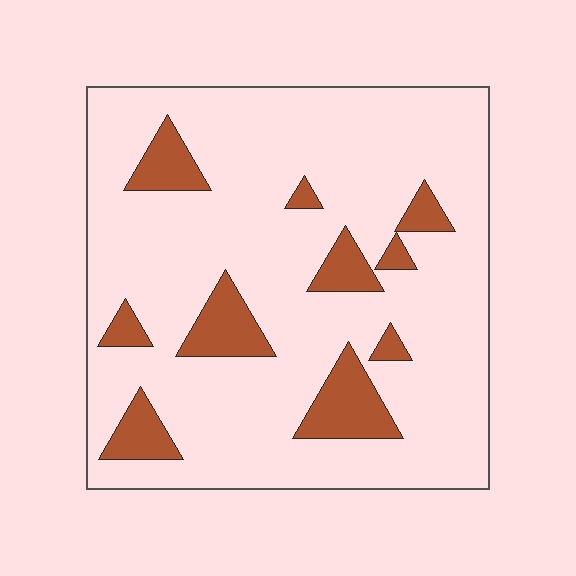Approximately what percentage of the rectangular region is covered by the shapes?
Approximately 15%.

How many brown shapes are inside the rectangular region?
10.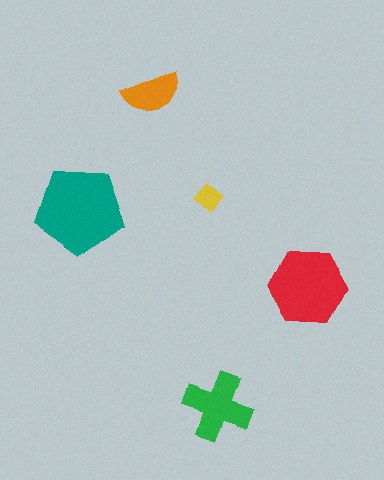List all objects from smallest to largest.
The yellow diamond, the orange semicircle, the green cross, the red hexagon, the teal pentagon.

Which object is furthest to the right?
The red hexagon is rightmost.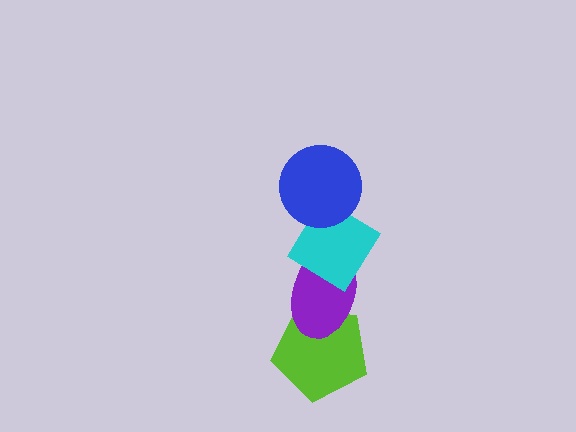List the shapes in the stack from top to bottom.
From top to bottom: the blue circle, the cyan diamond, the purple ellipse, the lime pentagon.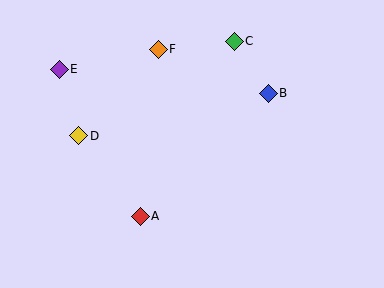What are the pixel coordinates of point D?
Point D is at (79, 136).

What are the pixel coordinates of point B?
Point B is at (268, 93).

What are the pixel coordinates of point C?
Point C is at (234, 41).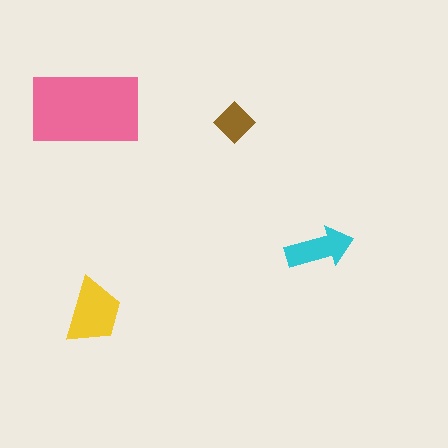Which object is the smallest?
The brown diamond.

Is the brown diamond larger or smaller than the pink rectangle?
Smaller.